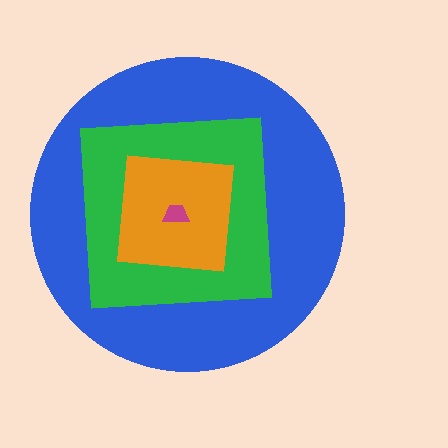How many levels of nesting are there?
4.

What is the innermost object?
The magenta trapezoid.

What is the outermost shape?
The blue circle.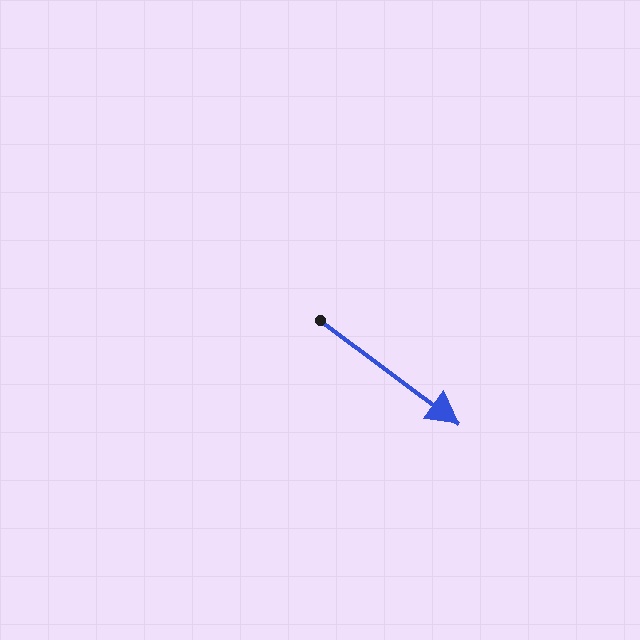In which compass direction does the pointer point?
Southeast.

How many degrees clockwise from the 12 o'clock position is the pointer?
Approximately 127 degrees.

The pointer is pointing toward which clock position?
Roughly 4 o'clock.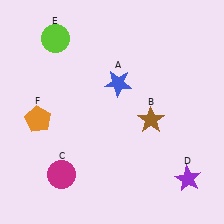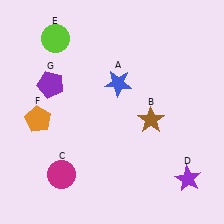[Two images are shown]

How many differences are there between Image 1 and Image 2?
There is 1 difference between the two images.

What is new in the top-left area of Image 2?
A purple pentagon (G) was added in the top-left area of Image 2.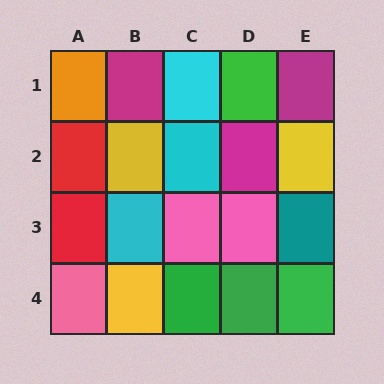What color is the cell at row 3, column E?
Teal.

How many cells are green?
4 cells are green.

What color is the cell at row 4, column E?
Green.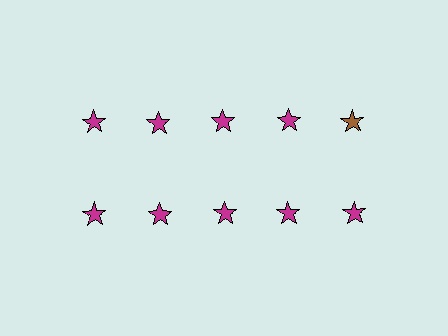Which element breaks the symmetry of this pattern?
The brown star in the top row, rightmost column breaks the symmetry. All other shapes are magenta stars.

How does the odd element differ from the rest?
It has a different color: brown instead of magenta.